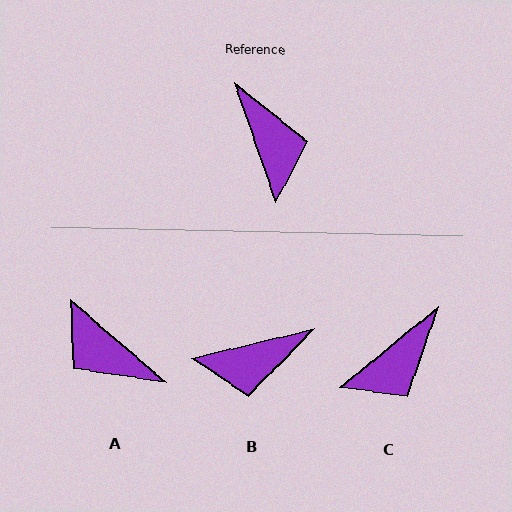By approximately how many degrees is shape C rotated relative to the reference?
Approximately 70 degrees clockwise.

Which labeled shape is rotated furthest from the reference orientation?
A, about 150 degrees away.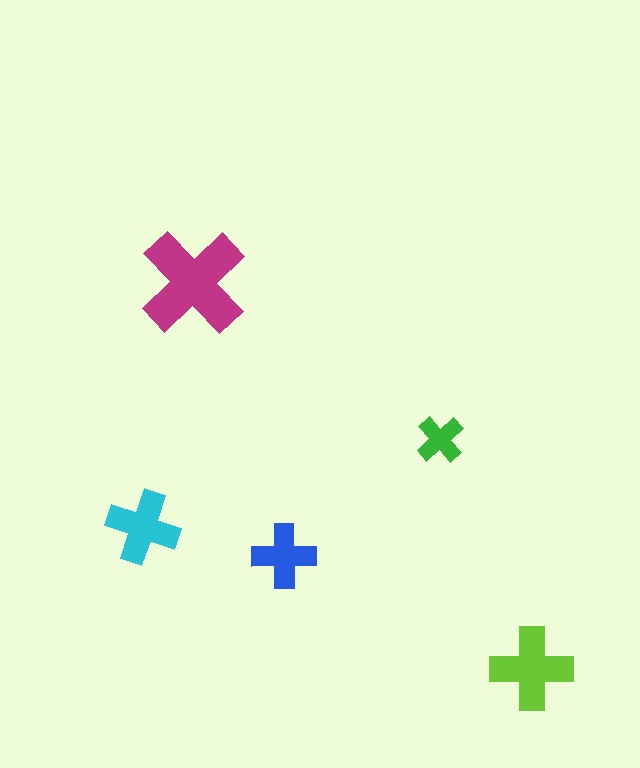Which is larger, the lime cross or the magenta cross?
The magenta one.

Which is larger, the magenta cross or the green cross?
The magenta one.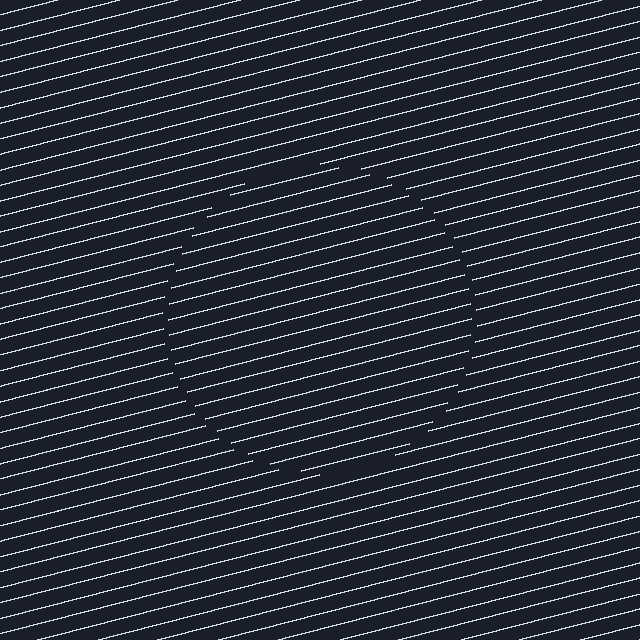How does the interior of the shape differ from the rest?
The interior of the shape contains the same grating, shifted by half a period — the contour is defined by the phase discontinuity where line-ends from the inner and outer gratings abut.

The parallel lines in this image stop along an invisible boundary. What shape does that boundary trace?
An illusory circle. The interior of the shape contains the same grating, shifted by half a period — the contour is defined by the phase discontinuity where line-ends from the inner and outer gratings abut.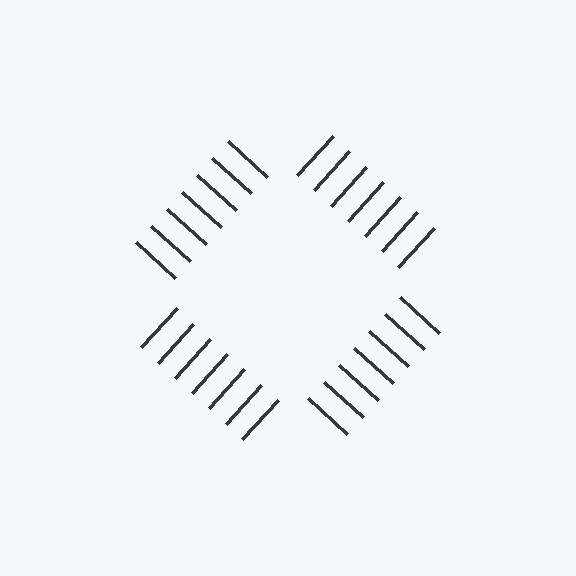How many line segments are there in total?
28 — 7 along each of the 4 edges.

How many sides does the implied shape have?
4 sides — the line-ends trace a square.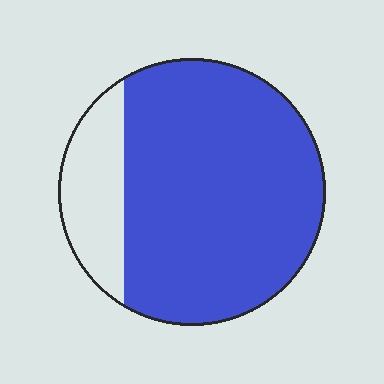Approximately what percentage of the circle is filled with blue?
Approximately 80%.